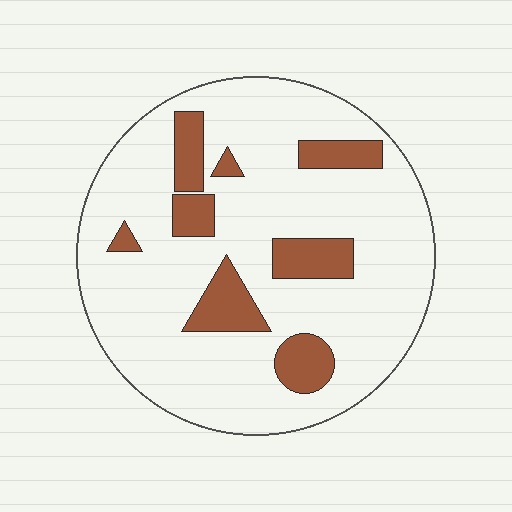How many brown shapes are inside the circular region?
8.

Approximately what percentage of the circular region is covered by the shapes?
Approximately 15%.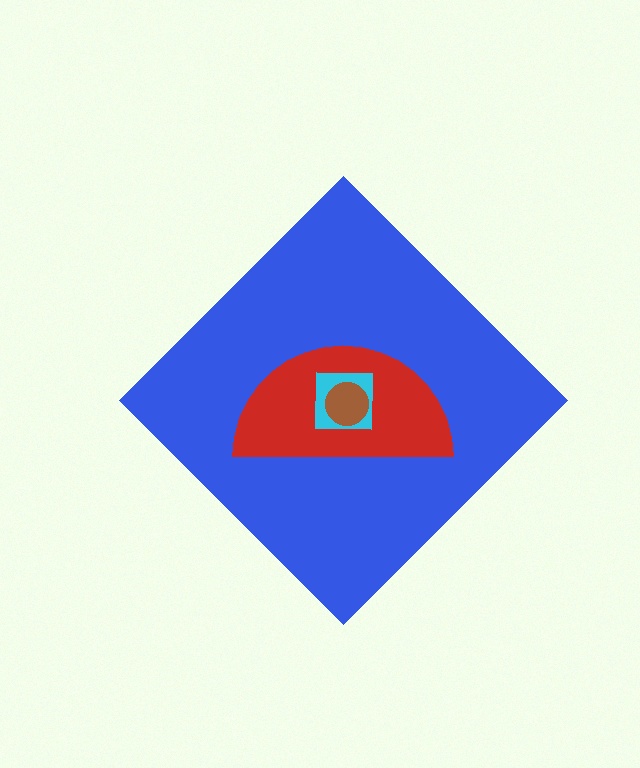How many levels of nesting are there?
4.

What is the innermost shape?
The brown circle.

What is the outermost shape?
The blue diamond.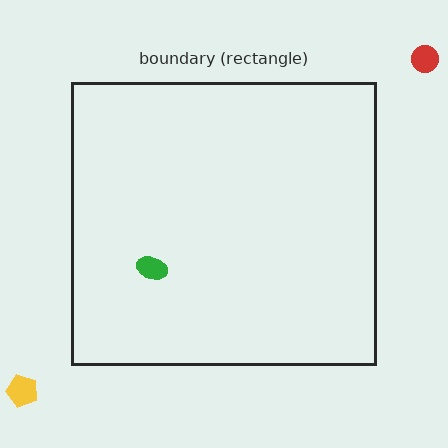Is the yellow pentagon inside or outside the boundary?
Outside.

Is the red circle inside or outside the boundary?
Outside.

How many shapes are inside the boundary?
1 inside, 2 outside.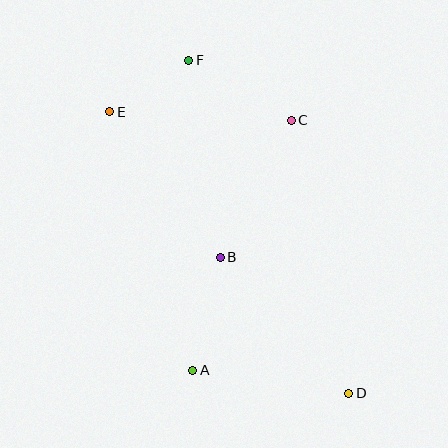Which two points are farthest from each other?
Points D and F are farthest from each other.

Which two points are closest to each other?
Points E and F are closest to each other.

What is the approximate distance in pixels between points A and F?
The distance between A and F is approximately 310 pixels.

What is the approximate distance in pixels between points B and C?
The distance between B and C is approximately 154 pixels.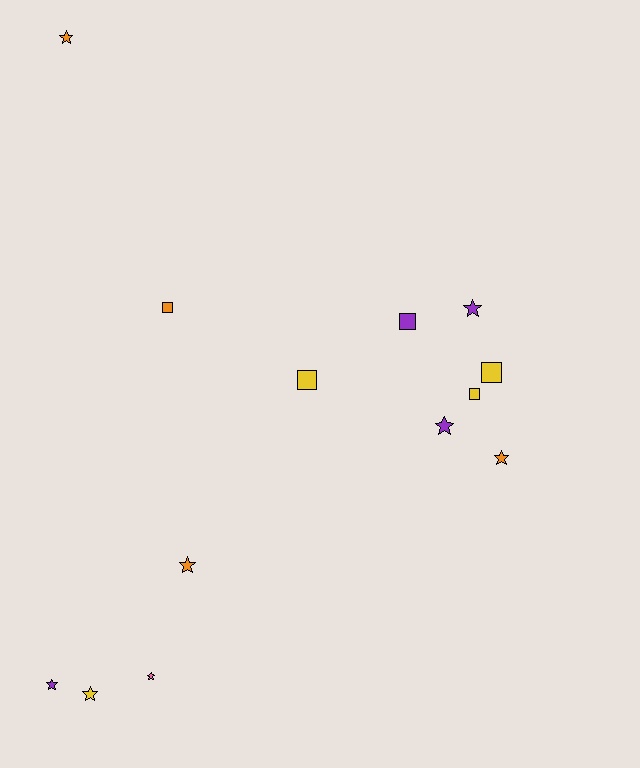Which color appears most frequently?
Purple, with 4 objects.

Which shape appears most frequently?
Star, with 8 objects.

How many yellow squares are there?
There are 3 yellow squares.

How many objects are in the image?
There are 13 objects.